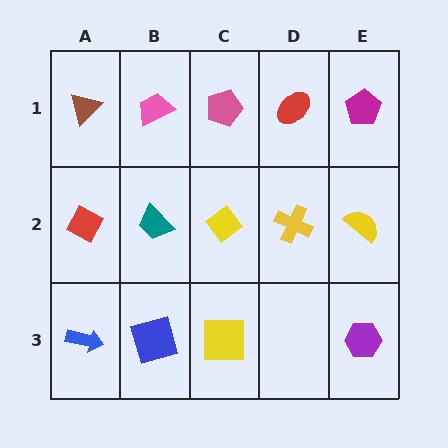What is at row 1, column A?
A brown triangle.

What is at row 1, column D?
A red ellipse.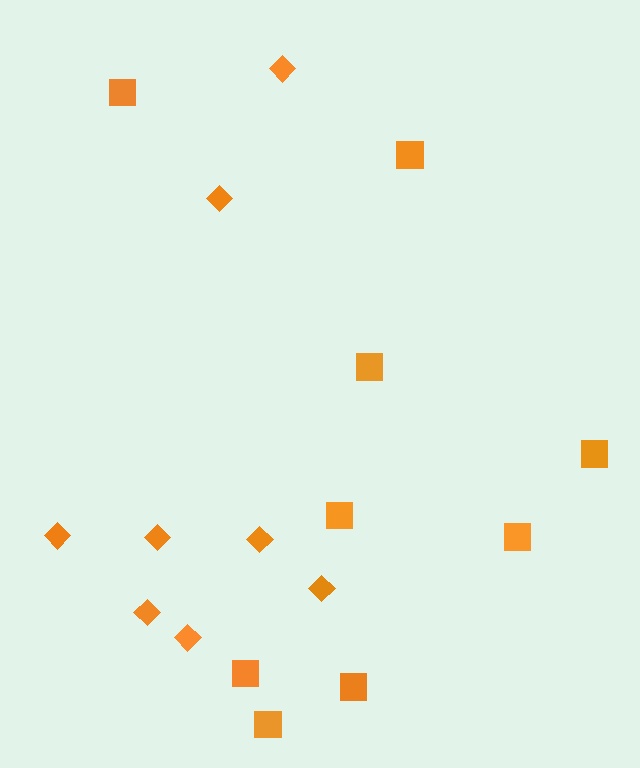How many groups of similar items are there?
There are 2 groups: one group of diamonds (8) and one group of squares (9).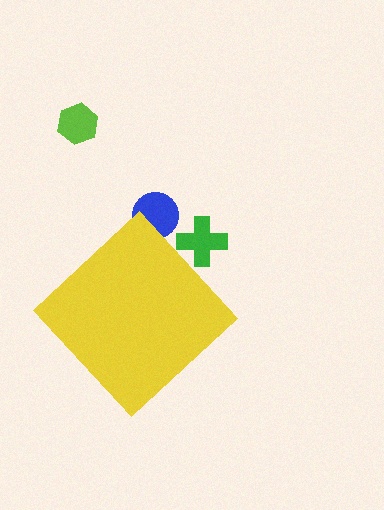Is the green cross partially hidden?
Yes, the green cross is partially hidden behind the yellow diamond.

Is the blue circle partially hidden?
Yes, the blue circle is partially hidden behind the yellow diamond.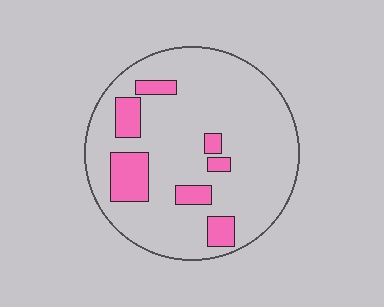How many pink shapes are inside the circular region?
7.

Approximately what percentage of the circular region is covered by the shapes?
Approximately 15%.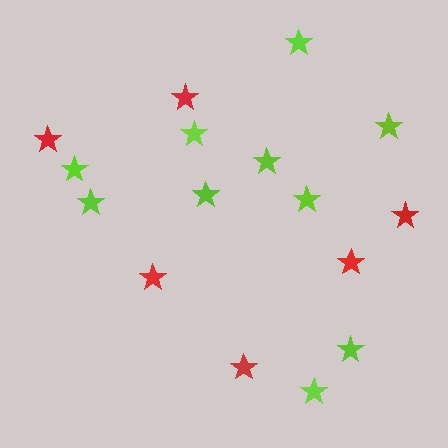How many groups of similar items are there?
There are 2 groups: one group of lime stars (10) and one group of red stars (6).